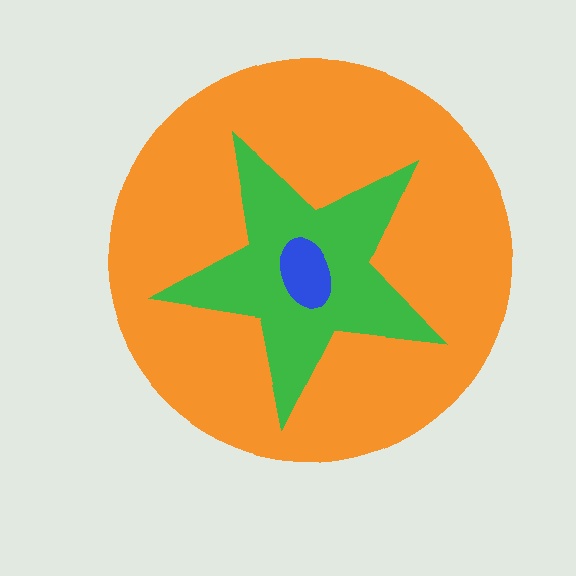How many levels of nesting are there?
3.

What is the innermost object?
The blue ellipse.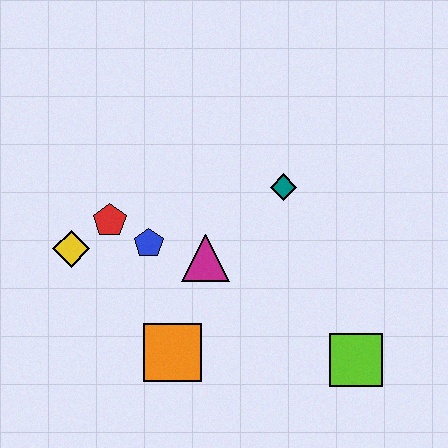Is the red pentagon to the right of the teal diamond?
No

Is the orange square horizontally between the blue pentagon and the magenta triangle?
Yes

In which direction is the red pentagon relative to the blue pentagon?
The red pentagon is to the left of the blue pentagon.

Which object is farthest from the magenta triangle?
The lime square is farthest from the magenta triangle.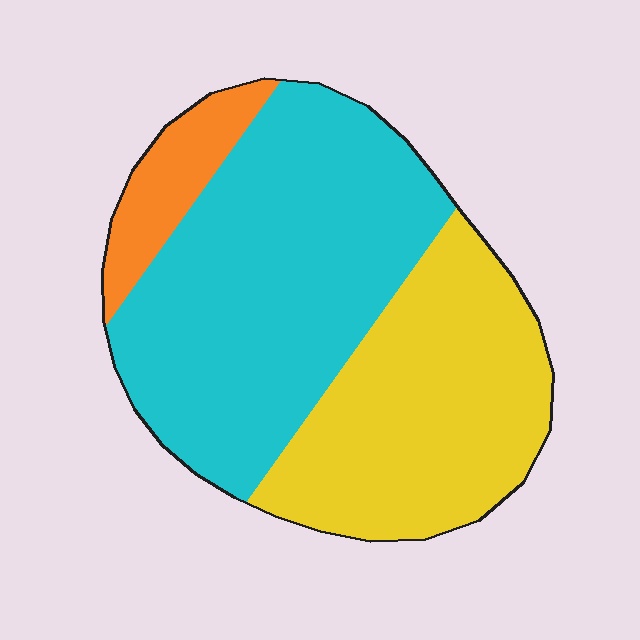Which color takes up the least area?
Orange, at roughly 10%.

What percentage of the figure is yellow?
Yellow takes up about three eighths (3/8) of the figure.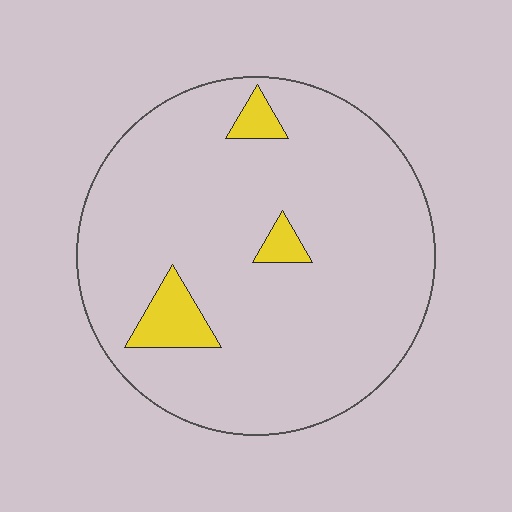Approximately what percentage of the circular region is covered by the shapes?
Approximately 5%.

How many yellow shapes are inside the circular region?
3.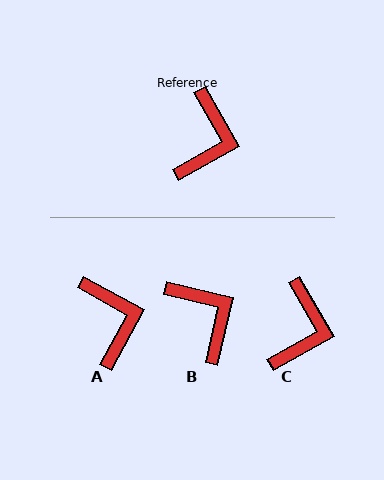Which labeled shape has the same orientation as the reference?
C.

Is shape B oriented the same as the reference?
No, it is off by about 48 degrees.